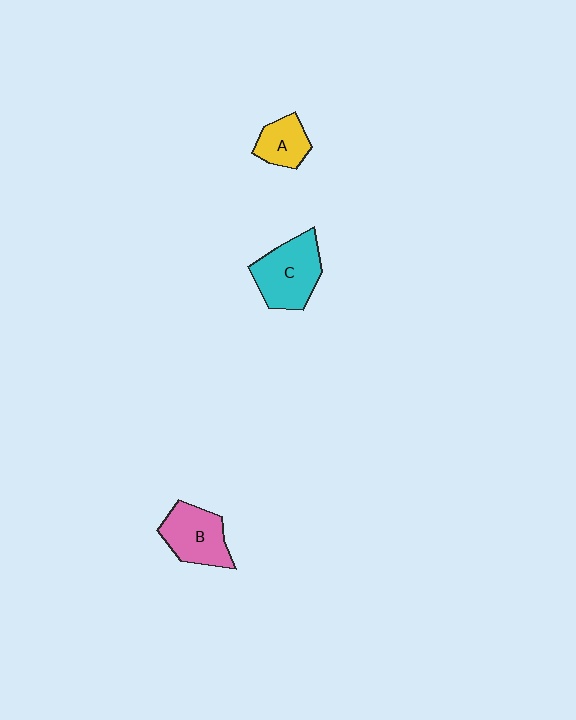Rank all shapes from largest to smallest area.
From largest to smallest: C (cyan), B (pink), A (yellow).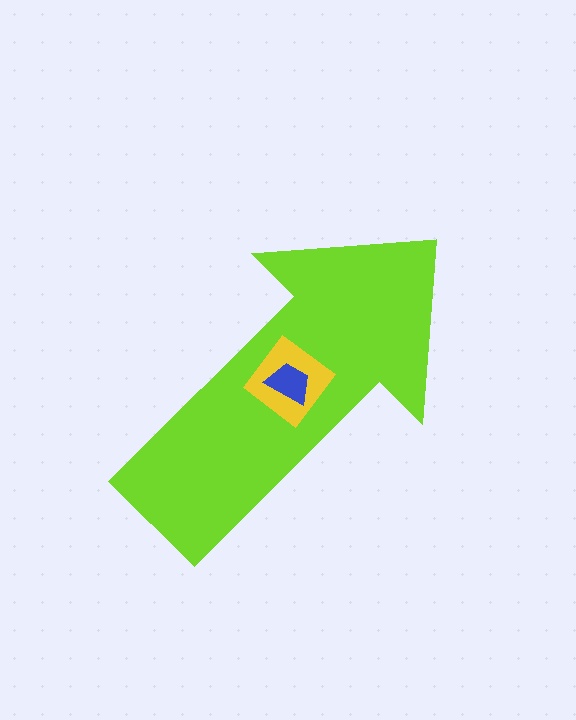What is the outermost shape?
The lime arrow.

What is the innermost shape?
The blue trapezoid.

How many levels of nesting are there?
3.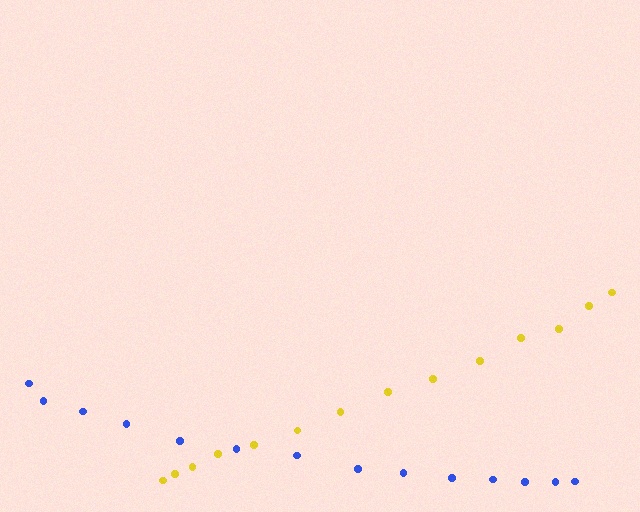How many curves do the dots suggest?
There are 2 distinct paths.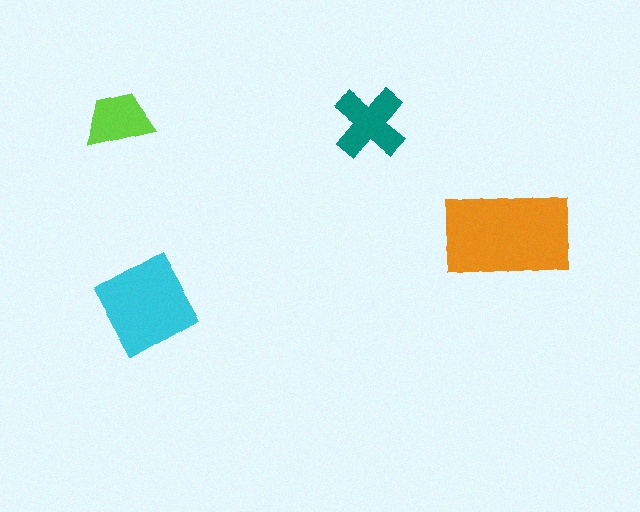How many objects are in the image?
There are 4 objects in the image.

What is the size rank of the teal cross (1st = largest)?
3rd.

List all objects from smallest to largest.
The lime trapezoid, the teal cross, the cyan diamond, the orange rectangle.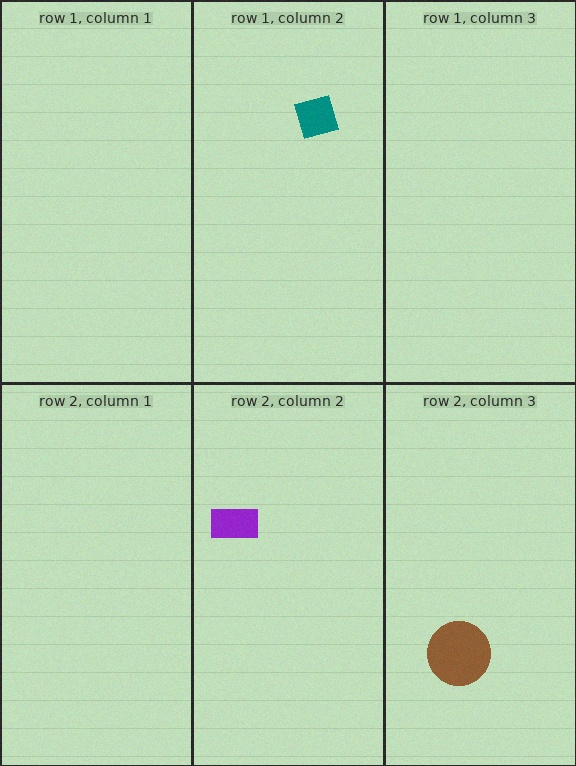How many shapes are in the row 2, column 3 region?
1.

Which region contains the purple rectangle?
The row 2, column 2 region.